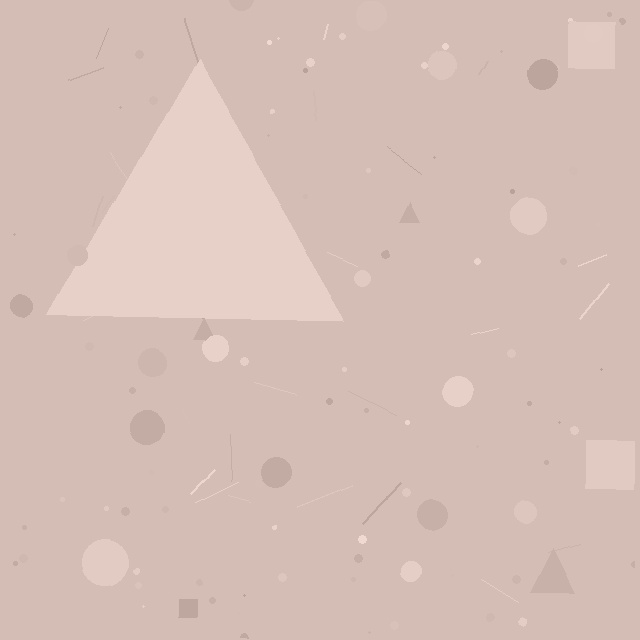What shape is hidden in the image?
A triangle is hidden in the image.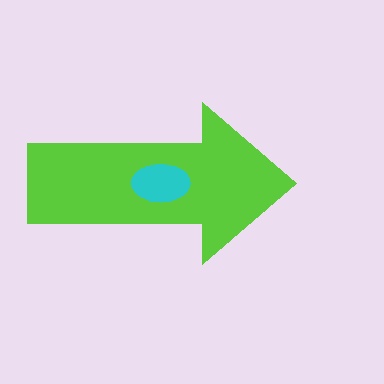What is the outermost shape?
The lime arrow.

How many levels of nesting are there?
2.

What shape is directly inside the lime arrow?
The cyan ellipse.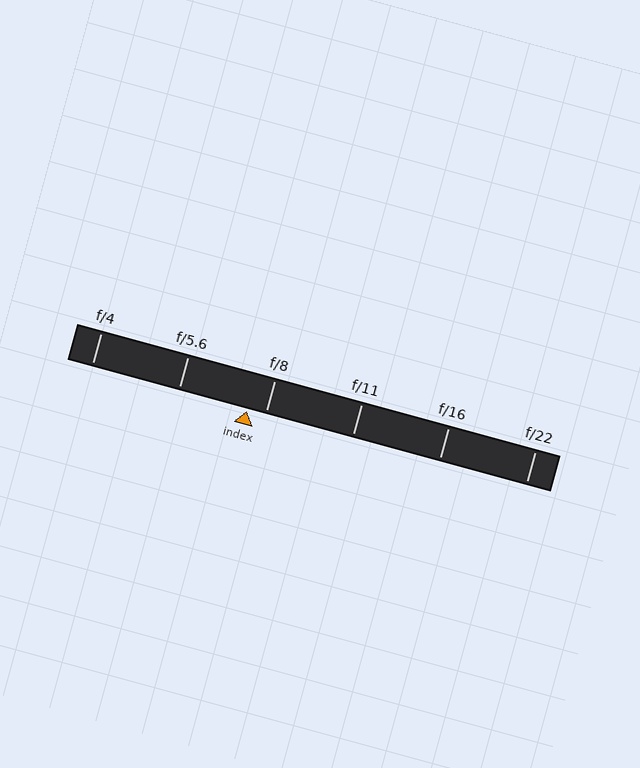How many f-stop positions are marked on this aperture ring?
There are 6 f-stop positions marked.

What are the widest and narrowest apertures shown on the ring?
The widest aperture shown is f/4 and the narrowest is f/22.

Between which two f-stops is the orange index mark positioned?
The index mark is between f/5.6 and f/8.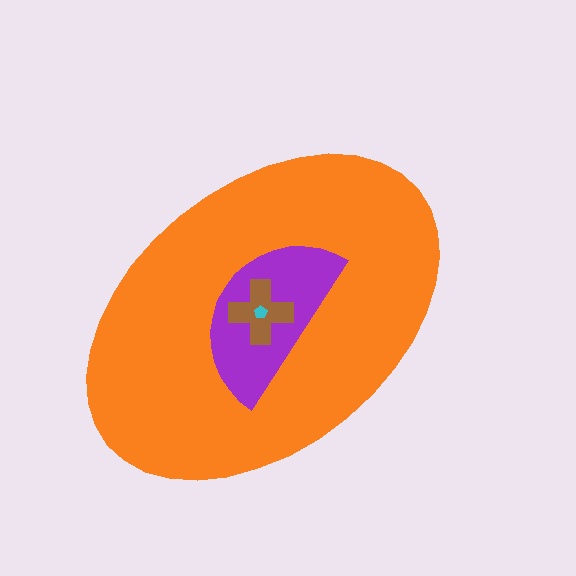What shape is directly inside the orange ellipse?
The purple semicircle.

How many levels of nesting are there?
4.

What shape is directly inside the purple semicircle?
The brown cross.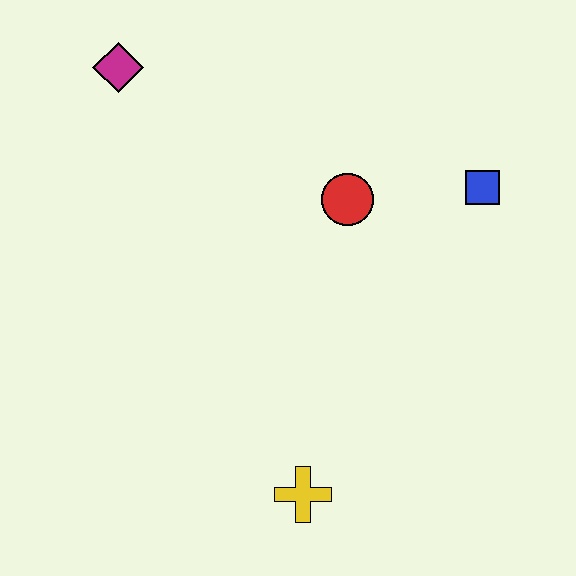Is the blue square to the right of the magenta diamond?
Yes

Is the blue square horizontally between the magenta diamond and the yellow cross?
No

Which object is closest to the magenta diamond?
The red circle is closest to the magenta diamond.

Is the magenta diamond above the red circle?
Yes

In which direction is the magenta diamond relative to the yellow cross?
The magenta diamond is above the yellow cross.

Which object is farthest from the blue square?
The magenta diamond is farthest from the blue square.